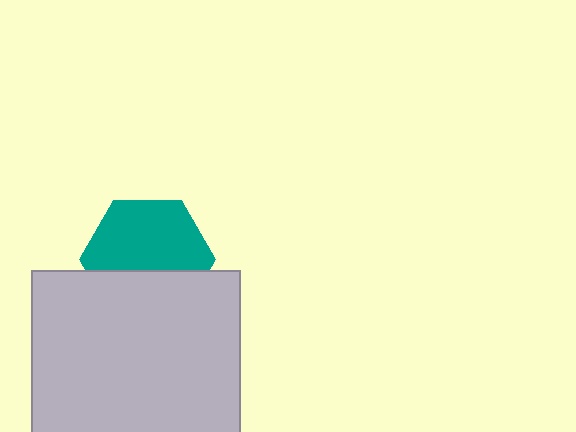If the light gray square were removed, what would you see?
You would see the complete teal hexagon.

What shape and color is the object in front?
The object in front is a light gray square.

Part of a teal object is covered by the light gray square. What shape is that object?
It is a hexagon.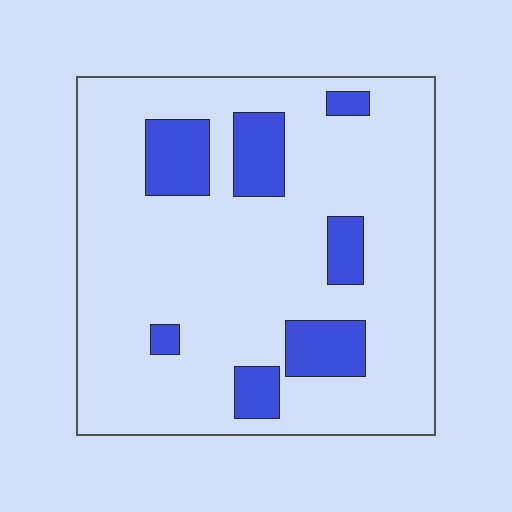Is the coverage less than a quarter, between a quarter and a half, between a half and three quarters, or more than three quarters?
Less than a quarter.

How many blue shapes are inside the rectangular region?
7.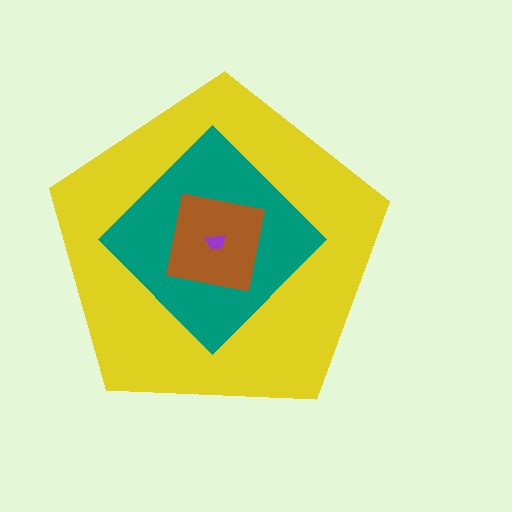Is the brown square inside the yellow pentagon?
Yes.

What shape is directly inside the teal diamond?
The brown square.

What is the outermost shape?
The yellow pentagon.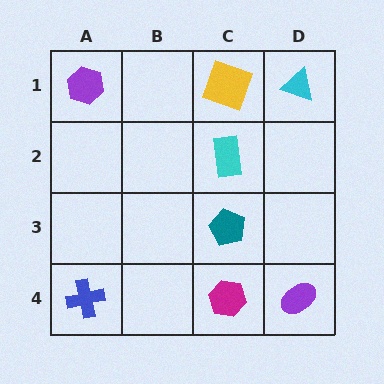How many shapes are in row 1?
3 shapes.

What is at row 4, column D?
A purple ellipse.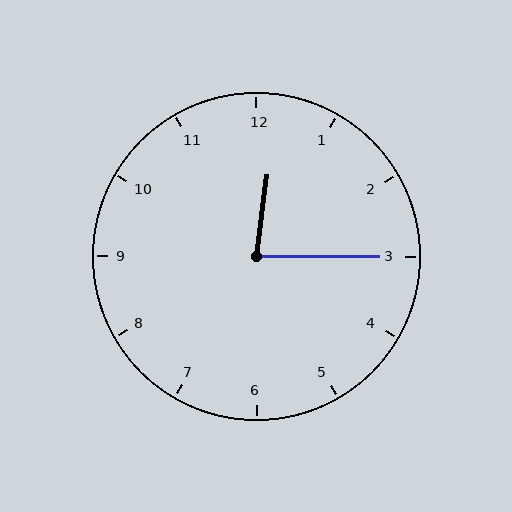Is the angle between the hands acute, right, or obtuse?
It is acute.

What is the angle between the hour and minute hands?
Approximately 82 degrees.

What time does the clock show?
12:15.